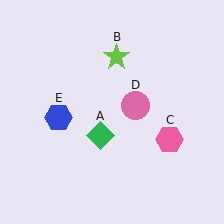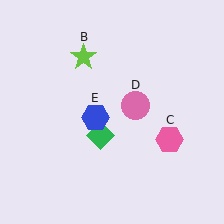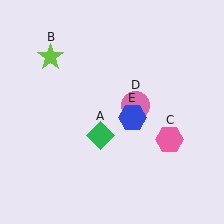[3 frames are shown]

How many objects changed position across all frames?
2 objects changed position: lime star (object B), blue hexagon (object E).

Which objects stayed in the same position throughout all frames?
Green diamond (object A) and pink hexagon (object C) and pink circle (object D) remained stationary.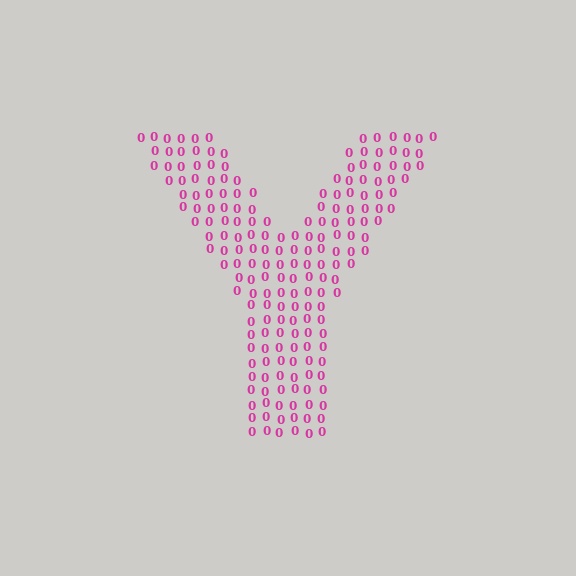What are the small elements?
The small elements are digit 0's.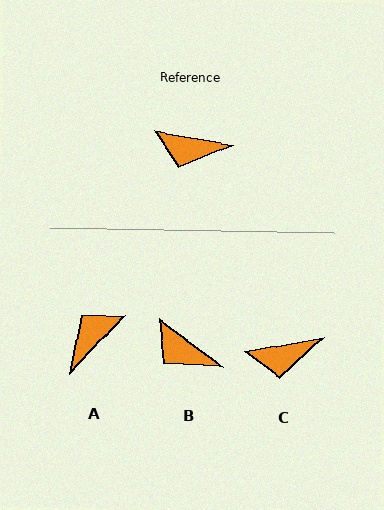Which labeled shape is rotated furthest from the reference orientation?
A, about 123 degrees away.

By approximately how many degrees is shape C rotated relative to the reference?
Approximately 20 degrees counter-clockwise.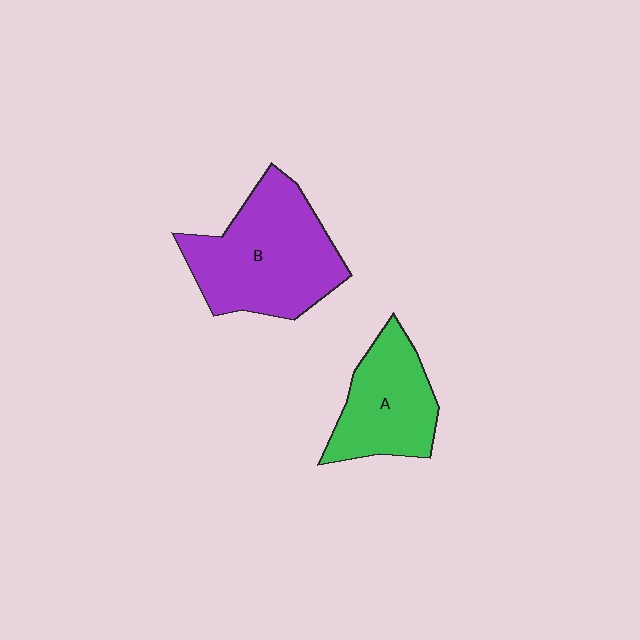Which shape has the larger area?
Shape B (purple).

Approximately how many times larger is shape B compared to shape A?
Approximately 1.5 times.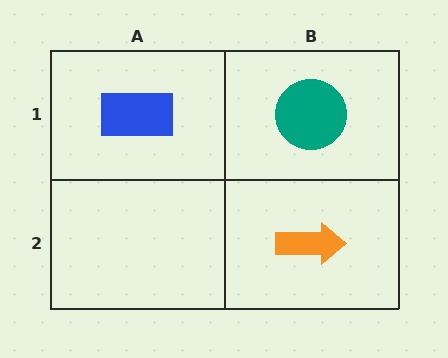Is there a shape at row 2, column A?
No, that cell is empty.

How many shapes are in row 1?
2 shapes.